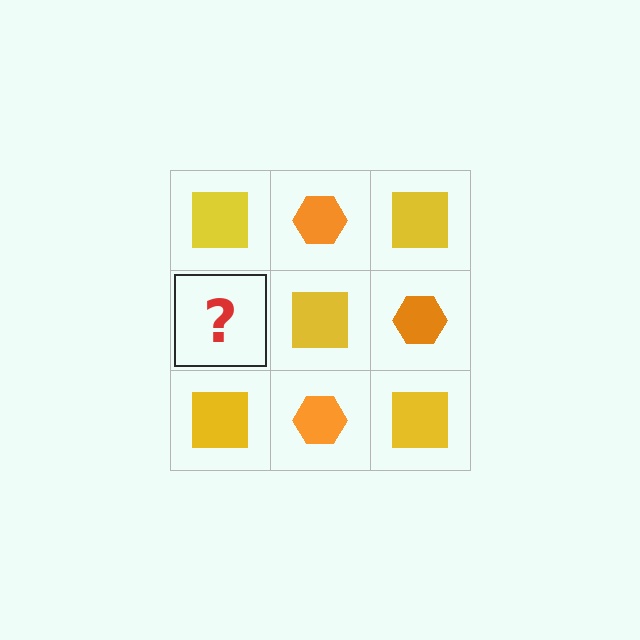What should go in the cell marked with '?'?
The missing cell should contain an orange hexagon.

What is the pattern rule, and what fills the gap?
The rule is that it alternates yellow square and orange hexagon in a checkerboard pattern. The gap should be filled with an orange hexagon.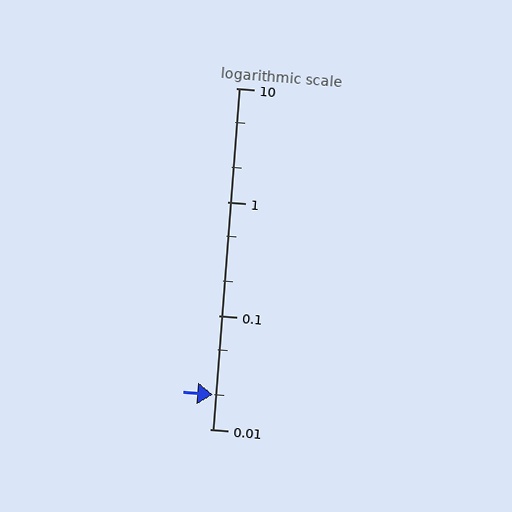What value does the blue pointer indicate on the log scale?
The pointer indicates approximately 0.02.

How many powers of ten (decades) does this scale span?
The scale spans 3 decades, from 0.01 to 10.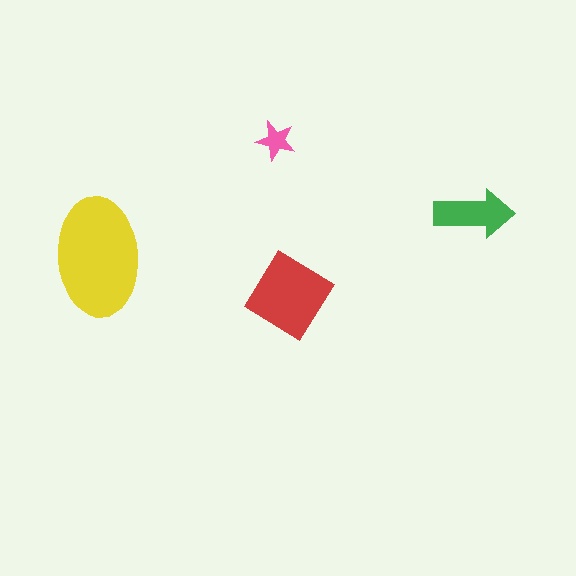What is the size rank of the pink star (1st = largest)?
4th.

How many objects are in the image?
There are 4 objects in the image.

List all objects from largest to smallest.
The yellow ellipse, the red diamond, the green arrow, the pink star.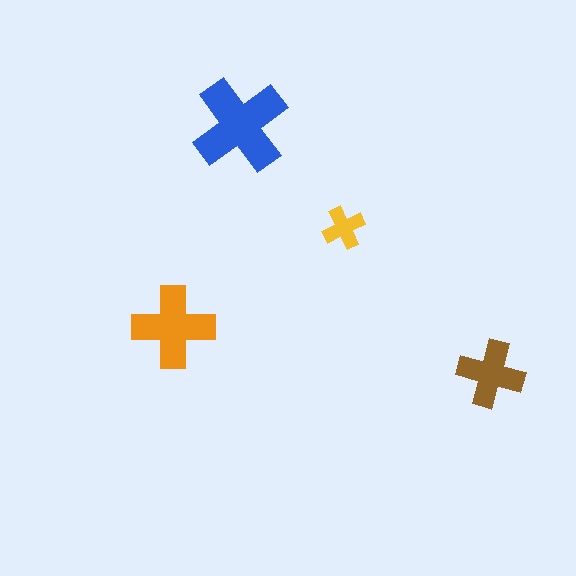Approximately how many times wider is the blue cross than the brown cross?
About 1.5 times wider.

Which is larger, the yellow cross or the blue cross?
The blue one.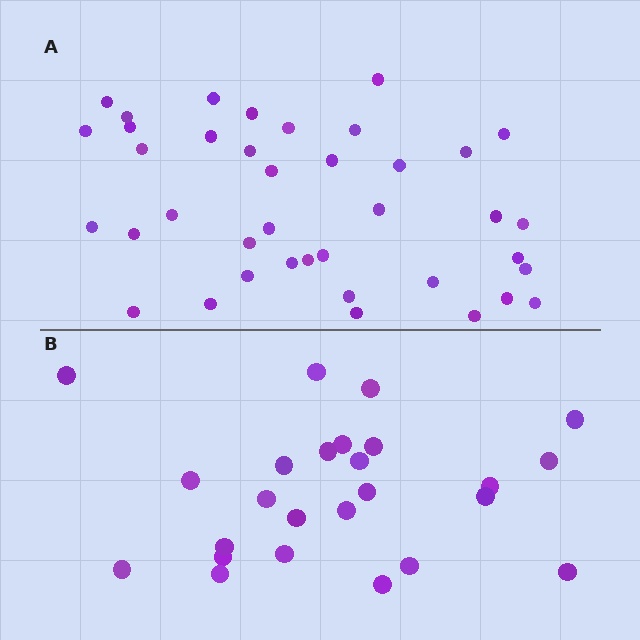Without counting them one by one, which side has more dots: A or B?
Region A (the top region) has more dots.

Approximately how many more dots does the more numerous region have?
Region A has approximately 15 more dots than region B.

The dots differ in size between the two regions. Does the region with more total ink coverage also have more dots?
No. Region B has more total ink coverage because its dots are larger, but region A actually contains more individual dots. Total area can be misleading — the number of items is what matters here.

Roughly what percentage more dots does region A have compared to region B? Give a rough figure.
About 55% more.